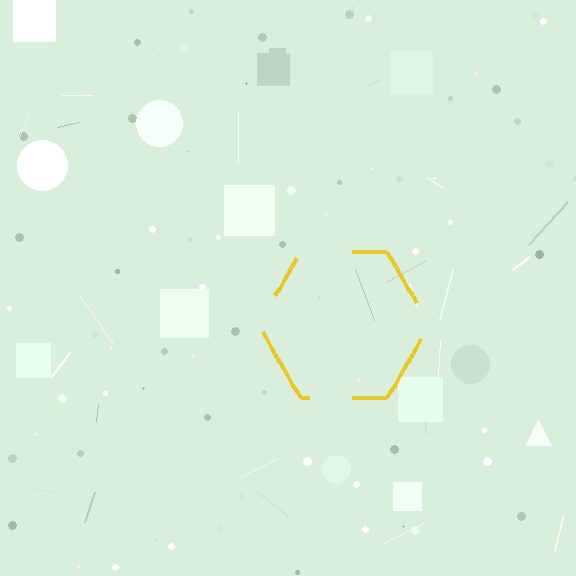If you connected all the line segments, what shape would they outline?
They would outline a hexagon.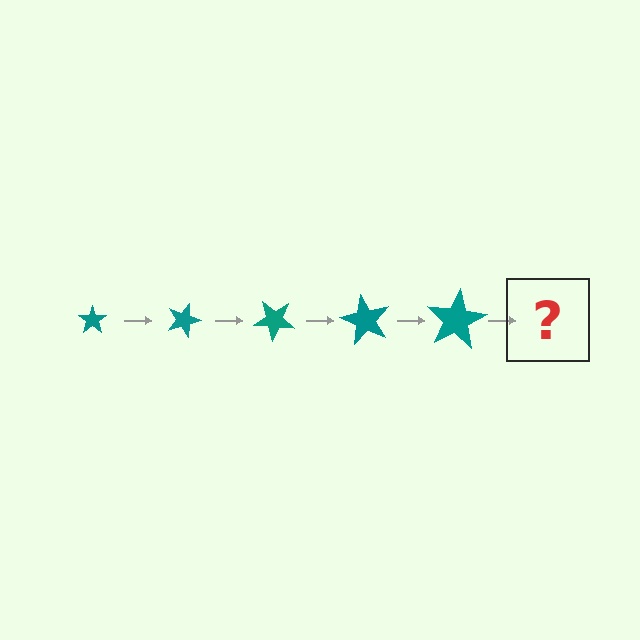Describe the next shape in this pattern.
It should be a star, larger than the previous one and rotated 100 degrees from the start.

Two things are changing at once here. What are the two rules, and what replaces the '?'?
The two rules are that the star grows larger each step and it rotates 20 degrees each step. The '?' should be a star, larger than the previous one and rotated 100 degrees from the start.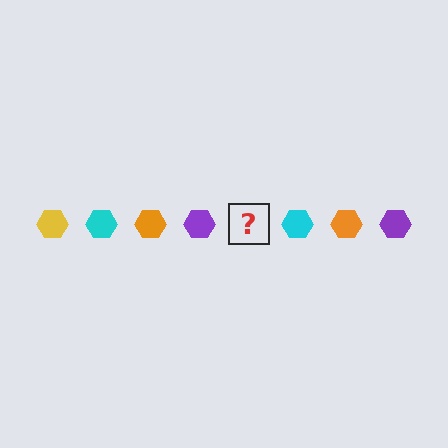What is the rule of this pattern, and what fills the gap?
The rule is that the pattern cycles through yellow, cyan, orange, purple hexagons. The gap should be filled with a yellow hexagon.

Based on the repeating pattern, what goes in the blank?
The blank should be a yellow hexagon.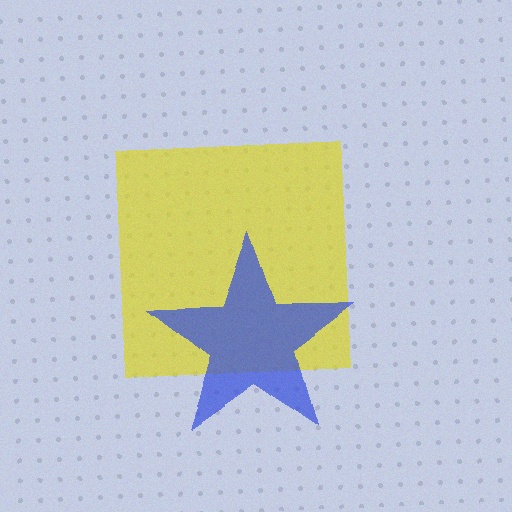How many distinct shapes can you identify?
There are 2 distinct shapes: a yellow square, a blue star.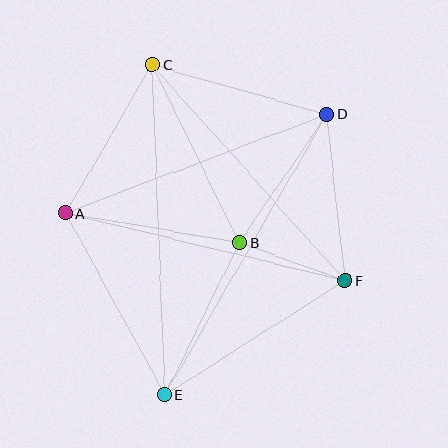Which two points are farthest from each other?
Points C and E are farthest from each other.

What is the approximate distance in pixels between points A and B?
The distance between A and B is approximately 177 pixels.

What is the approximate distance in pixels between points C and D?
The distance between C and D is approximately 182 pixels.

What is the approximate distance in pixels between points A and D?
The distance between A and D is approximately 280 pixels.